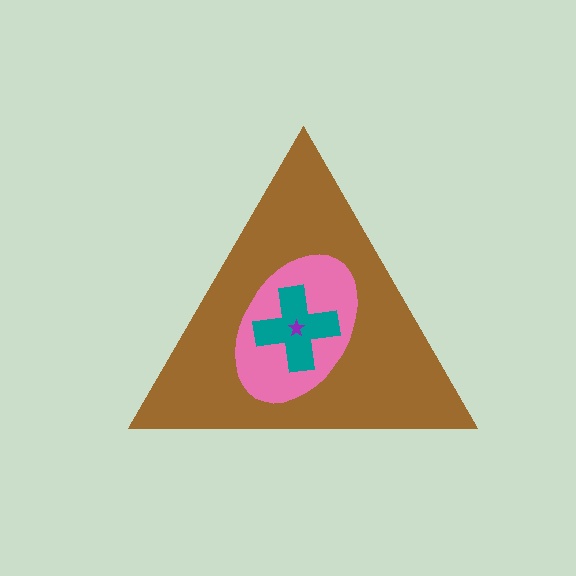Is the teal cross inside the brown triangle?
Yes.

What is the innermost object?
The purple star.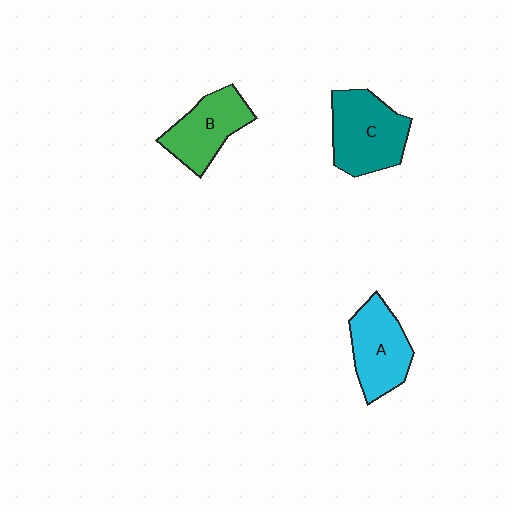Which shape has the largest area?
Shape C (teal).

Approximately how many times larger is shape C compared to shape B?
Approximately 1.2 times.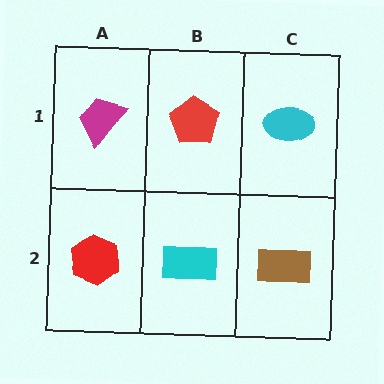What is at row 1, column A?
A magenta trapezoid.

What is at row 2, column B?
A cyan rectangle.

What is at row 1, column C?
A cyan ellipse.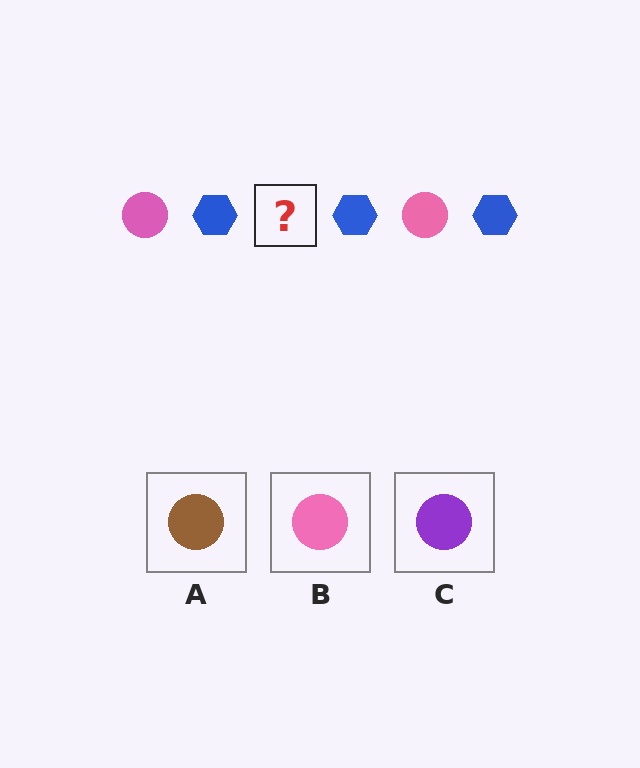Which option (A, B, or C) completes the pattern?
B.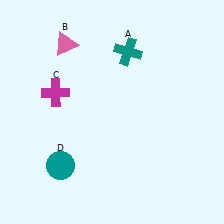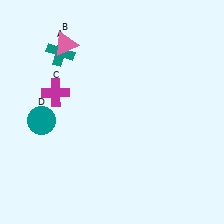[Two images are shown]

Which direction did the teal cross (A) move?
The teal cross (A) moved left.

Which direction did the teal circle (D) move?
The teal circle (D) moved up.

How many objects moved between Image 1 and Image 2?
2 objects moved between the two images.